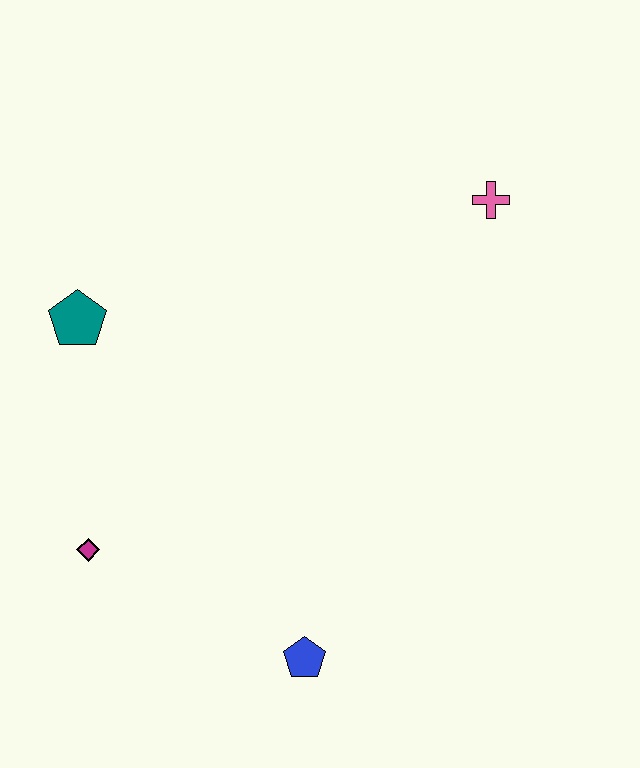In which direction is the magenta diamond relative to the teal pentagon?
The magenta diamond is below the teal pentagon.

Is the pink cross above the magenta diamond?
Yes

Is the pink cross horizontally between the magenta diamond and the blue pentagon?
No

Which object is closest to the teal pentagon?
The magenta diamond is closest to the teal pentagon.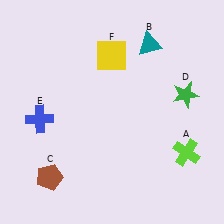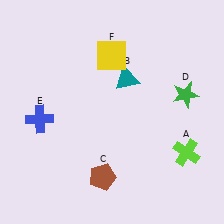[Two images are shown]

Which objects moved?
The objects that moved are: the teal triangle (B), the brown pentagon (C).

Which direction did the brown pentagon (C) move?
The brown pentagon (C) moved right.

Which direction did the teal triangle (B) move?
The teal triangle (B) moved down.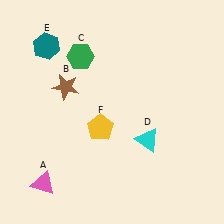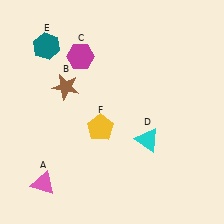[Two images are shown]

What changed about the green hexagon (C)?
In Image 1, C is green. In Image 2, it changed to magenta.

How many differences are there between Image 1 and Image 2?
There is 1 difference between the two images.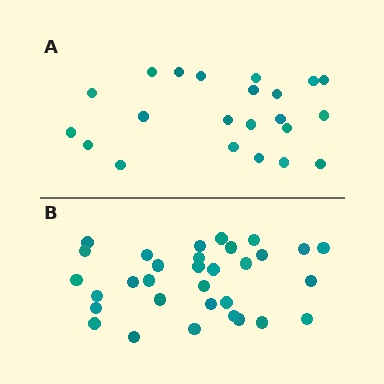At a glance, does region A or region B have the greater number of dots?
Region B (the bottom region) has more dots.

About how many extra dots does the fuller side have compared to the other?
Region B has roughly 10 or so more dots than region A.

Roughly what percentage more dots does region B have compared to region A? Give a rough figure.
About 45% more.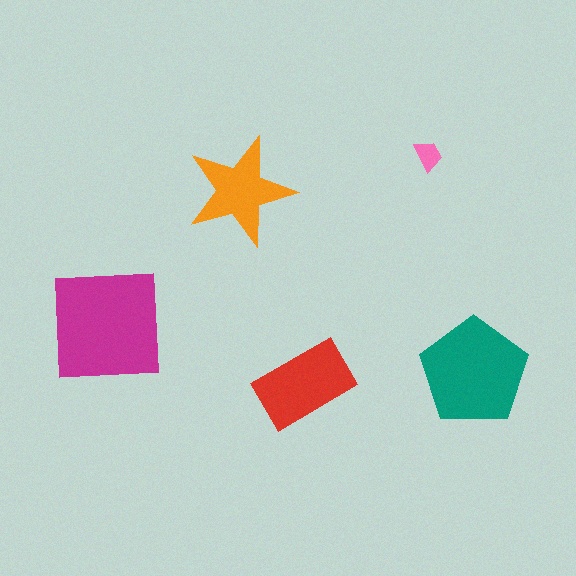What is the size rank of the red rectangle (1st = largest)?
3rd.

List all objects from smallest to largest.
The pink trapezoid, the orange star, the red rectangle, the teal pentagon, the magenta square.